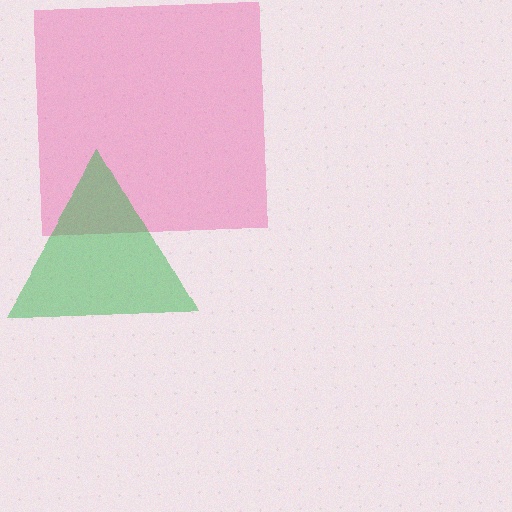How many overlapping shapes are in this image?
There are 2 overlapping shapes in the image.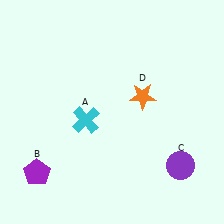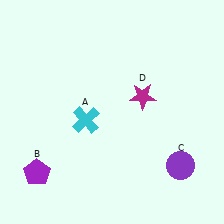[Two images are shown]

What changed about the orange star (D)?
In Image 1, D is orange. In Image 2, it changed to magenta.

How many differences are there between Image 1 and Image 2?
There is 1 difference between the two images.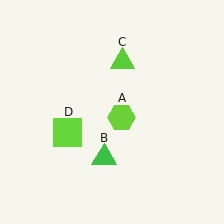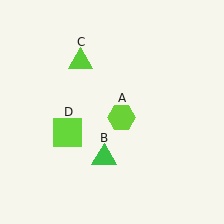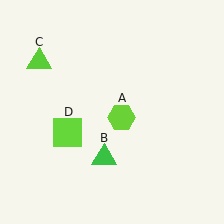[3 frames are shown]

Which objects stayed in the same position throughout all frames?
Lime hexagon (object A) and green triangle (object B) and lime square (object D) remained stationary.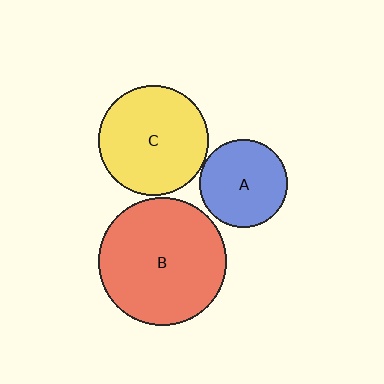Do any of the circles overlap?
No, none of the circles overlap.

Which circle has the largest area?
Circle B (red).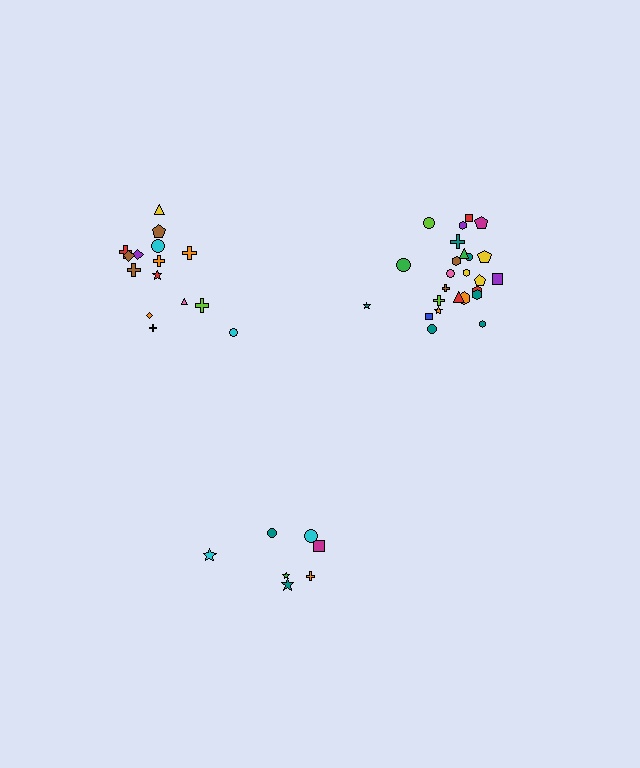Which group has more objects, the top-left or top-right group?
The top-right group.